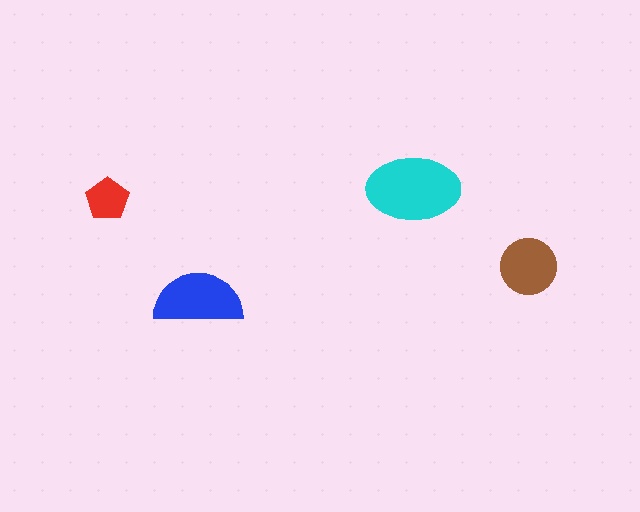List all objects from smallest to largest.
The red pentagon, the brown circle, the blue semicircle, the cyan ellipse.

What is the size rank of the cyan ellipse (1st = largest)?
1st.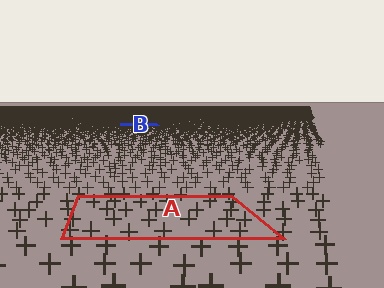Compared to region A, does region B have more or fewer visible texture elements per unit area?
Region B has more texture elements per unit area — they are packed more densely because it is farther away.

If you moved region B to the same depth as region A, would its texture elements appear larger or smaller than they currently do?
They would appear larger. At a closer depth, the same texture elements are projected at a bigger on-screen size.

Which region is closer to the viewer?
Region A is closer. The texture elements there are larger and more spread out.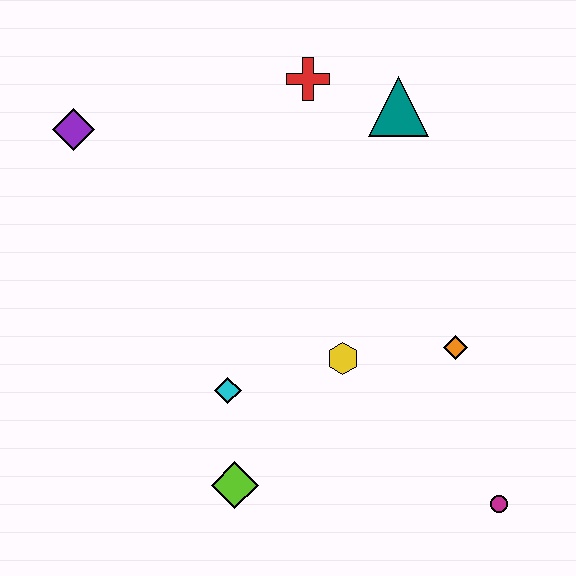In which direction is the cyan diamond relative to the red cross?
The cyan diamond is below the red cross.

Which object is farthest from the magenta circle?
The purple diamond is farthest from the magenta circle.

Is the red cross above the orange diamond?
Yes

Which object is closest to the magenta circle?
The orange diamond is closest to the magenta circle.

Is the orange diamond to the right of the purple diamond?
Yes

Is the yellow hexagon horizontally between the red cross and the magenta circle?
Yes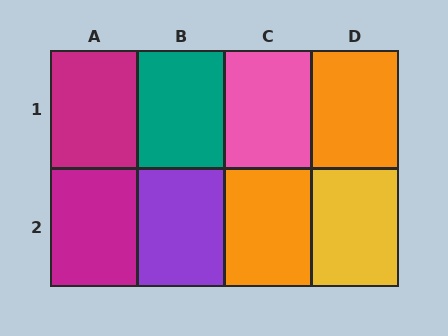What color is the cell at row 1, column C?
Pink.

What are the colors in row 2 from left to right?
Magenta, purple, orange, yellow.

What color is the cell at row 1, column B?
Teal.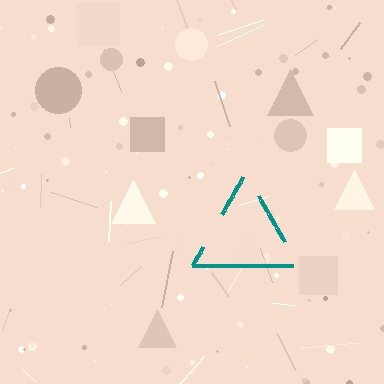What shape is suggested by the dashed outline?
The dashed outline suggests a triangle.